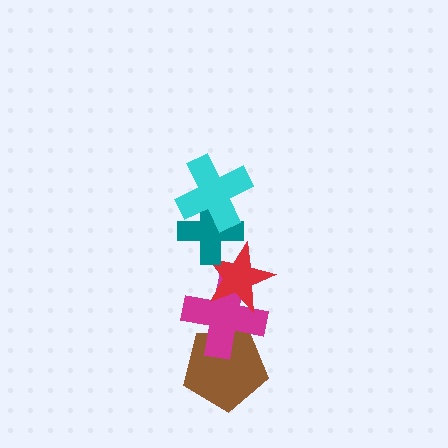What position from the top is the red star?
The red star is 3rd from the top.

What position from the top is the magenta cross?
The magenta cross is 4th from the top.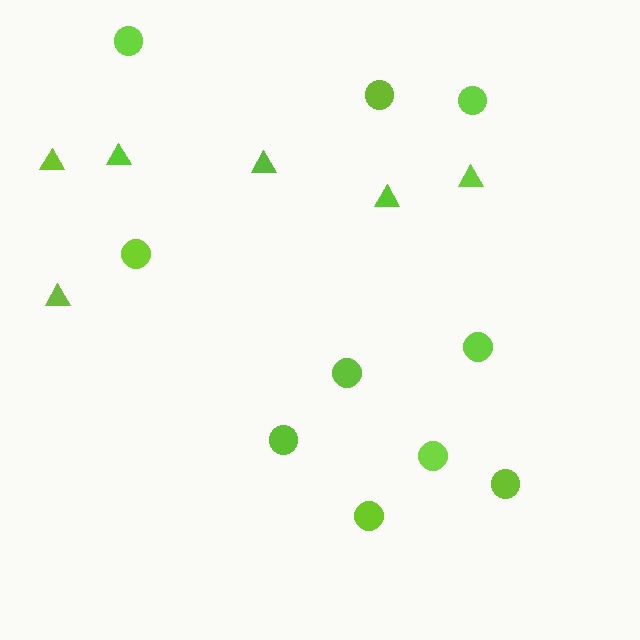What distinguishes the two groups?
There are 2 groups: one group of circles (10) and one group of triangles (6).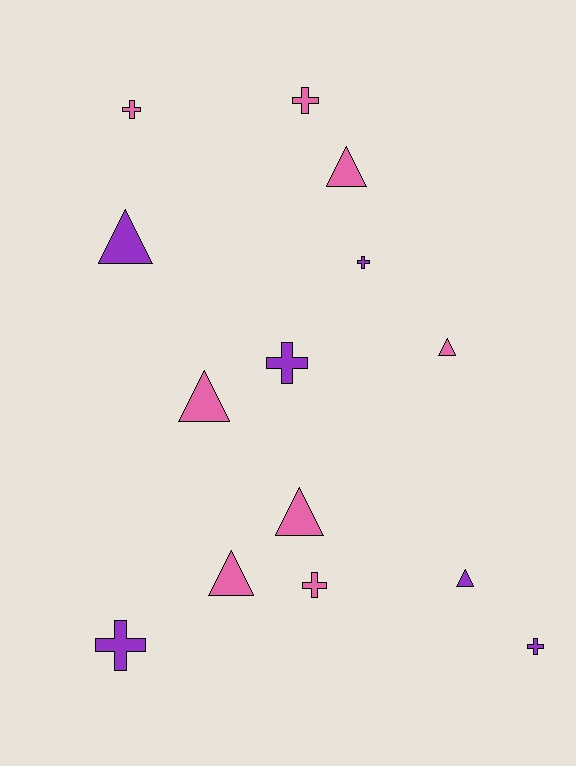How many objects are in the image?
There are 14 objects.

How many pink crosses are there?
There are 3 pink crosses.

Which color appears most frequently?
Pink, with 8 objects.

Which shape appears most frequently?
Triangle, with 7 objects.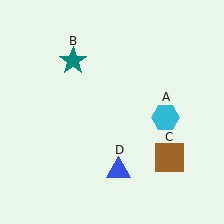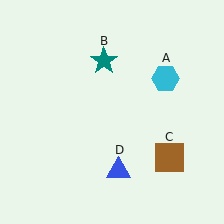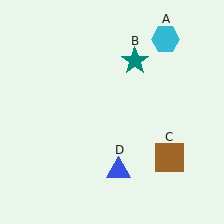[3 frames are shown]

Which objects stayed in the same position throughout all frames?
Brown square (object C) and blue triangle (object D) remained stationary.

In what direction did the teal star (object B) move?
The teal star (object B) moved right.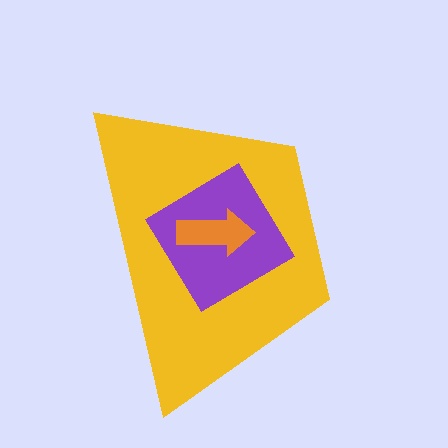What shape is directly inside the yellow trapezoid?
The purple diamond.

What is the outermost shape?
The yellow trapezoid.